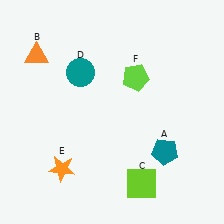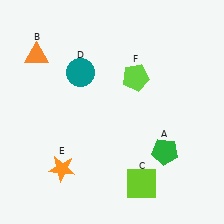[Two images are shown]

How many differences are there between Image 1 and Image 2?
There is 1 difference between the two images.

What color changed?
The pentagon (A) changed from teal in Image 1 to green in Image 2.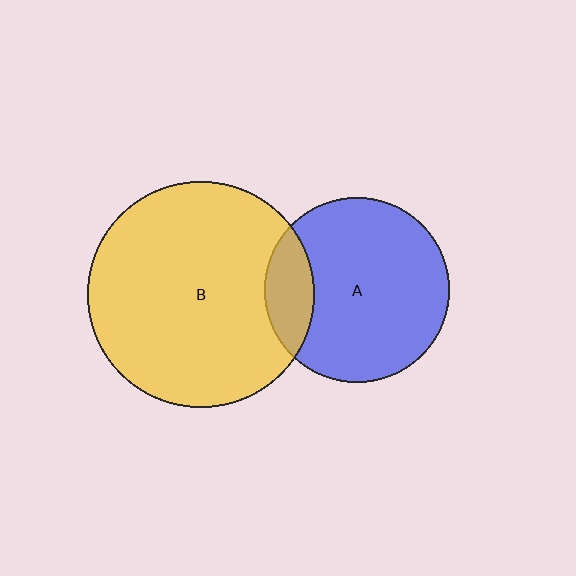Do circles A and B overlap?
Yes.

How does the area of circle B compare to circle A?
Approximately 1.5 times.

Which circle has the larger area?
Circle B (yellow).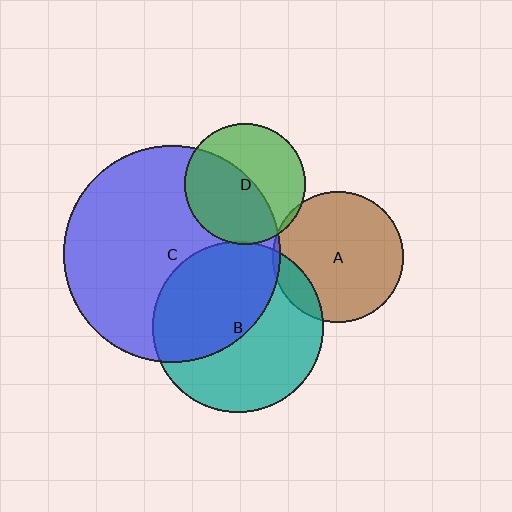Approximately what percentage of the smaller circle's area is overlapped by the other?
Approximately 50%.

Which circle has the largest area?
Circle C (blue).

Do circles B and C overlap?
Yes.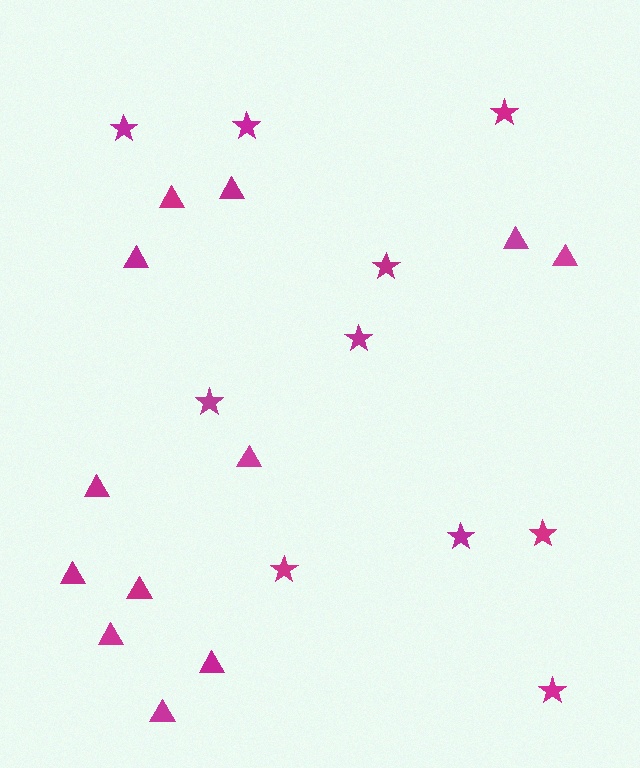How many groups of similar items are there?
There are 2 groups: one group of triangles (12) and one group of stars (10).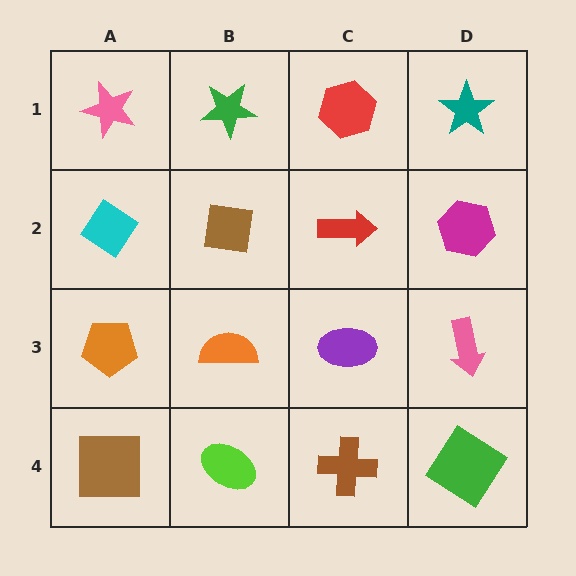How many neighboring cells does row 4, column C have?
3.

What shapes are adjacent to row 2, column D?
A teal star (row 1, column D), a pink arrow (row 3, column D), a red arrow (row 2, column C).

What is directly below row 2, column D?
A pink arrow.